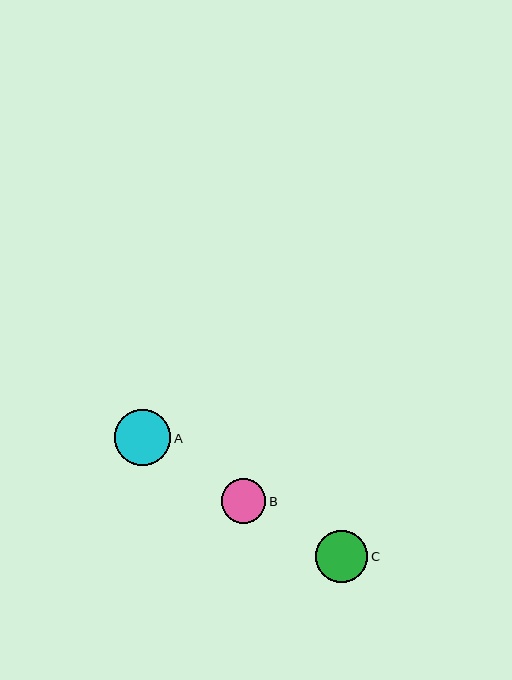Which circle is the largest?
Circle A is the largest with a size of approximately 56 pixels.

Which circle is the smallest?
Circle B is the smallest with a size of approximately 44 pixels.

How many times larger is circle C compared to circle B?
Circle C is approximately 1.2 times the size of circle B.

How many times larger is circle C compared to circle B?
Circle C is approximately 1.2 times the size of circle B.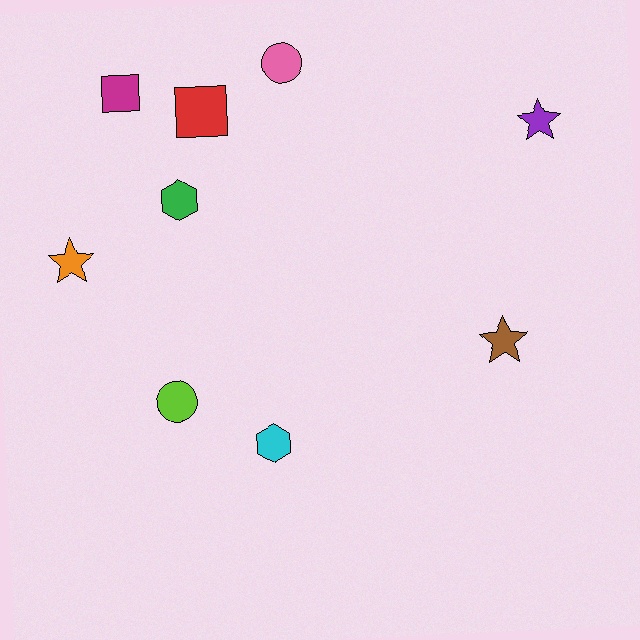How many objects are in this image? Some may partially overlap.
There are 9 objects.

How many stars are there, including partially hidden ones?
There are 3 stars.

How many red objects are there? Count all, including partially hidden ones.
There is 1 red object.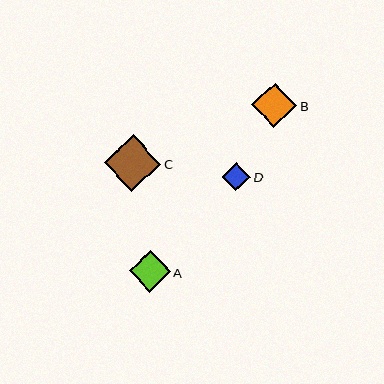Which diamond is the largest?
Diamond C is the largest with a size of approximately 57 pixels.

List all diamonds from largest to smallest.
From largest to smallest: C, B, A, D.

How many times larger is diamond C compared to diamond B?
Diamond C is approximately 1.3 times the size of diamond B.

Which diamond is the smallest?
Diamond D is the smallest with a size of approximately 28 pixels.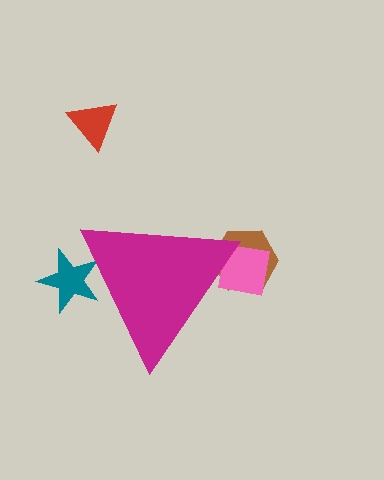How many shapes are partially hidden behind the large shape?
3 shapes are partially hidden.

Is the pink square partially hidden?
Yes, the pink square is partially hidden behind the magenta triangle.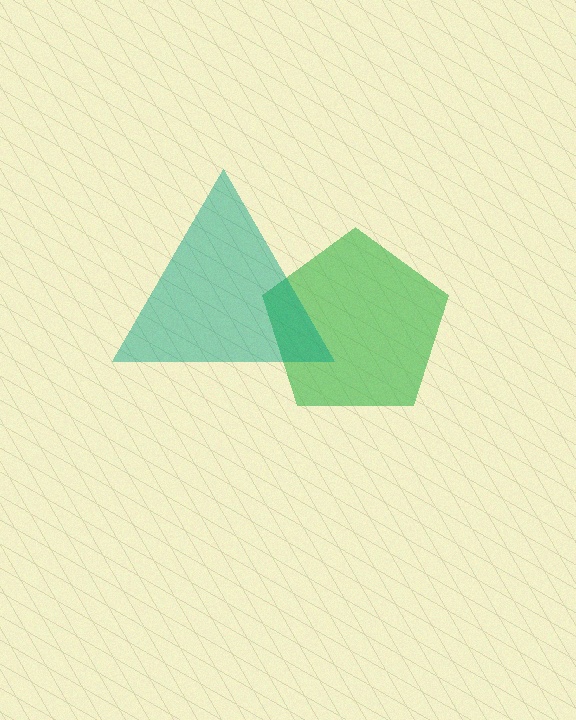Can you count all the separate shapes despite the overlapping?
Yes, there are 2 separate shapes.